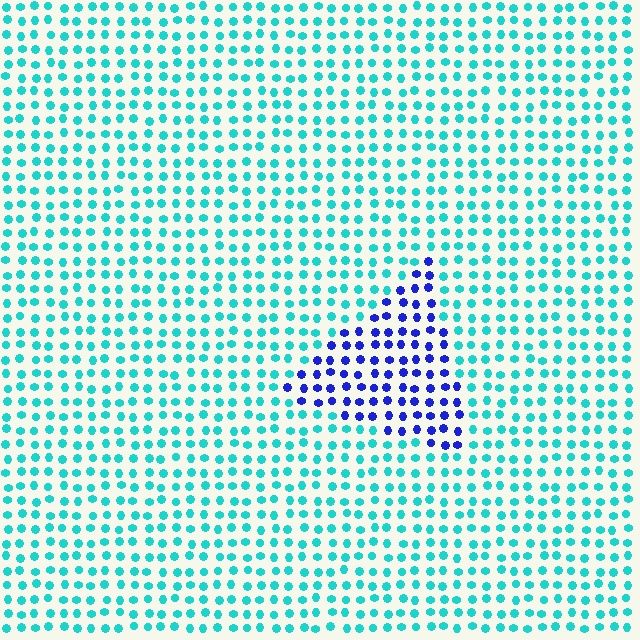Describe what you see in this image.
The image is filled with small cyan elements in a uniform arrangement. A triangle-shaped region is visible where the elements are tinted to a slightly different hue, forming a subtle color boundary.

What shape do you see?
I see a triangle.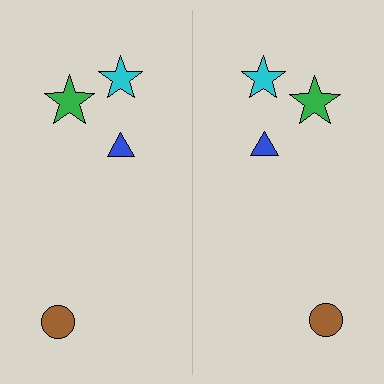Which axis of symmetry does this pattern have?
The pattern has a vertical axis of symmetry running through the center of the image.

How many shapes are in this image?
There are 8 shapes in this image.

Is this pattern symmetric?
Yes, this pattern has bilateral (reflection) symmetry.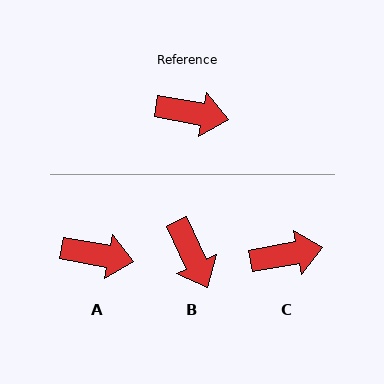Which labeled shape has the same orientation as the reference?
A.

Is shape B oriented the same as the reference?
No, it is off by about 54 degrees.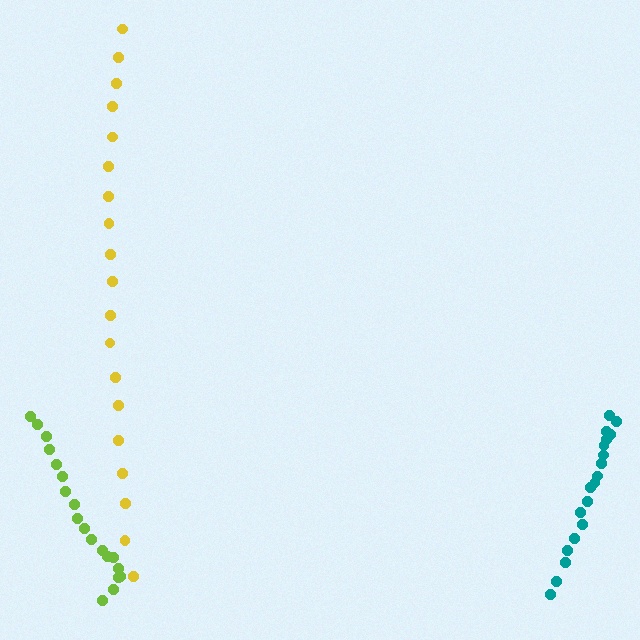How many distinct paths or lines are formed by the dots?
There are 3 distinct paths.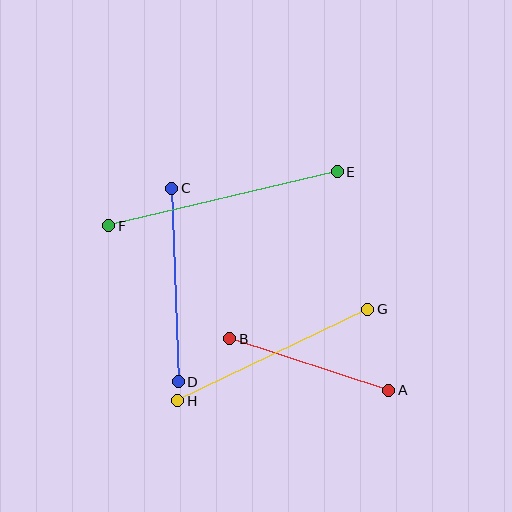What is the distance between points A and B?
The distance is approximately 167 pixels.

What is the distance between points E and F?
The distance is approximately 235 pixels.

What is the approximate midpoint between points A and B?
The midpoint is at approximately (309, 365) pixels.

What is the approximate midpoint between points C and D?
The midpoint is at approximately (175, 285) pixels.